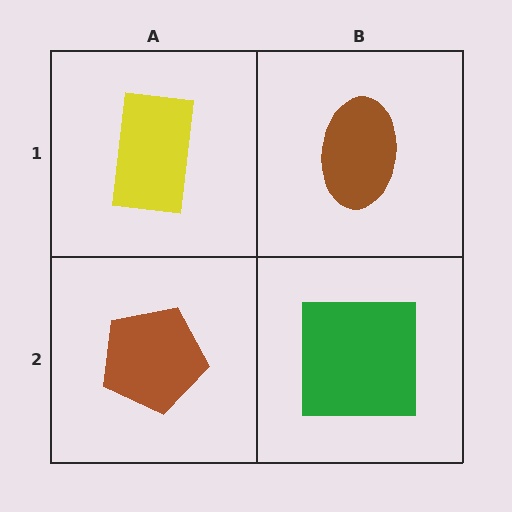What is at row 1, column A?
A yellow rectangle.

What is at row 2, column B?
A green square.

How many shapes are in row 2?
2 shapes.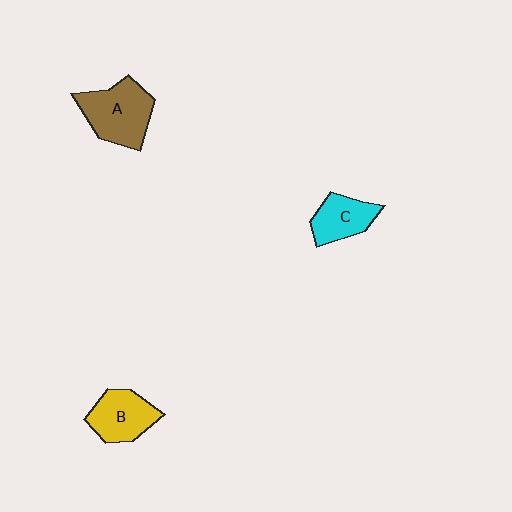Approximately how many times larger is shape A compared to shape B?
Approximately 1.3 times.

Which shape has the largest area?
Shape A (brown).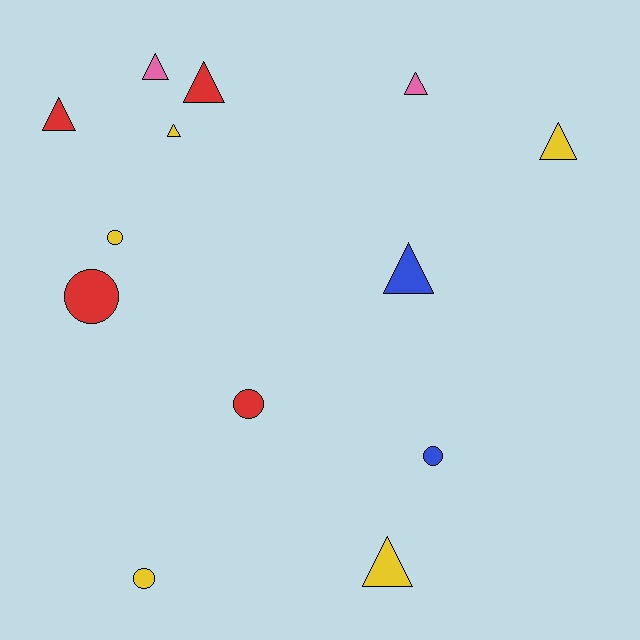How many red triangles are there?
There are 2 red triangles.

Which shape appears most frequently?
Triangle, with 8 objects.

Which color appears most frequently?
Yellow, with 5 objects.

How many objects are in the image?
There are 13 objects.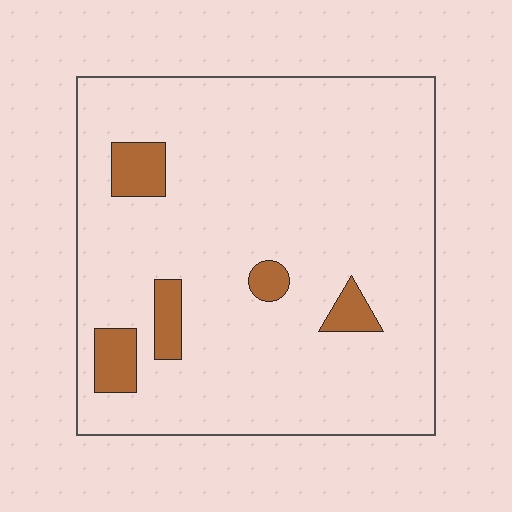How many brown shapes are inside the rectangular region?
5.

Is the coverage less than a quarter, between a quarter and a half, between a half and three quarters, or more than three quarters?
Less than a quarter.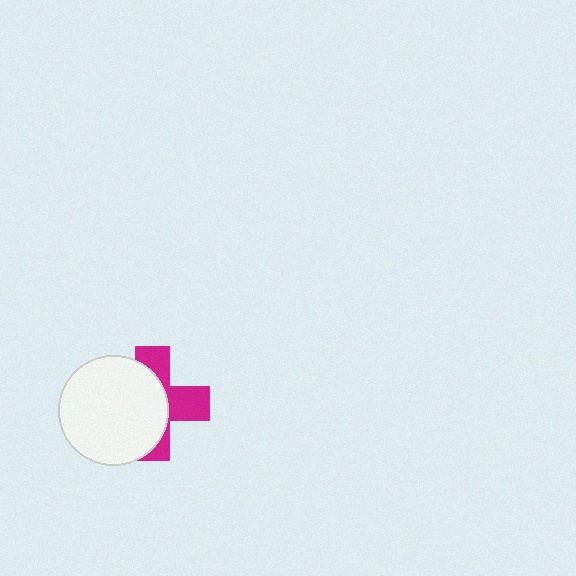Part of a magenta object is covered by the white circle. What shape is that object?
It is a cross.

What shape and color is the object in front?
The object in front is a white circle.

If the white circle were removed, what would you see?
You would see the complete magenta cross.